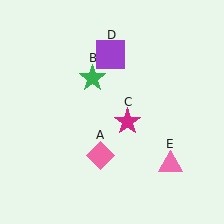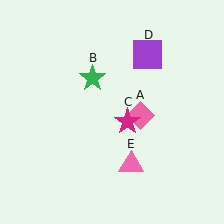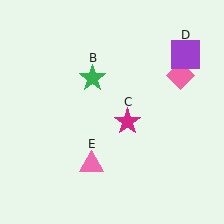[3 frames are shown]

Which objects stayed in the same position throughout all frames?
Green star (object B) and magenta star (object C) remained stationary.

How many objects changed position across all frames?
3 objects changed position: pink diamond (object A), purple square (object D), pink triangle (object E).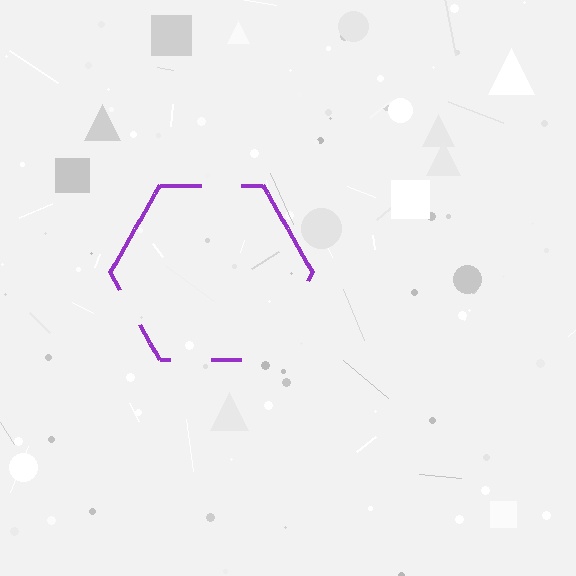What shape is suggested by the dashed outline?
The dashed outline suggests a hexagon.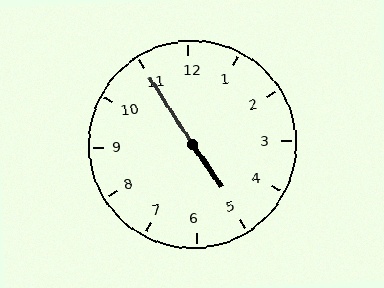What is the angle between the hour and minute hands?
Approximately 178 degrees.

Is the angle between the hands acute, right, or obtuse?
It is obtuse.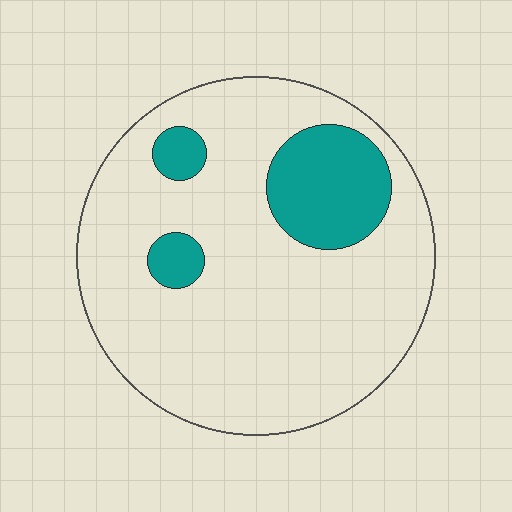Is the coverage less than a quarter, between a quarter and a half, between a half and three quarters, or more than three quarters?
Less than a quarter.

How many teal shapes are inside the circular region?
3.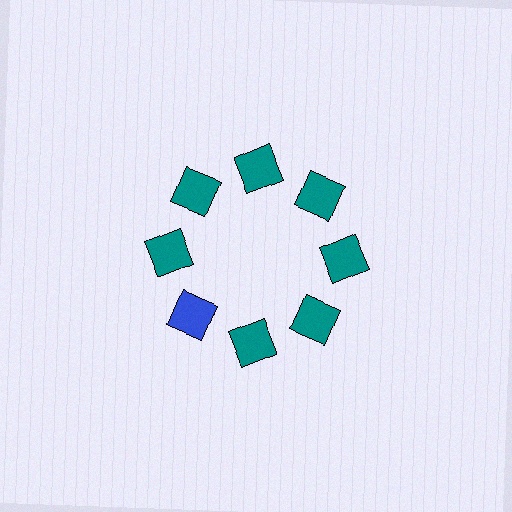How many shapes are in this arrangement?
There are 8 shapes arranged in a ring pattern.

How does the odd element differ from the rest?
It has a different color: blue instead of teal.